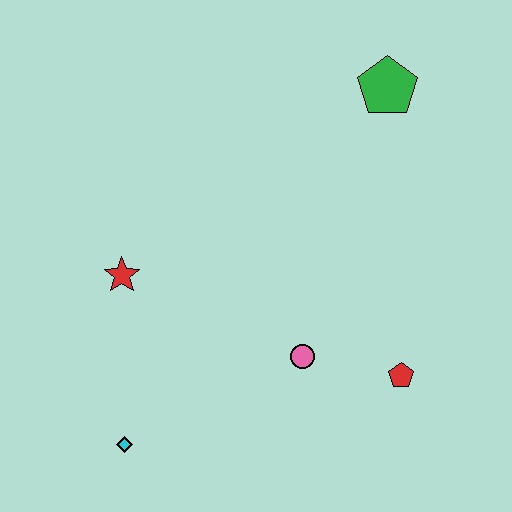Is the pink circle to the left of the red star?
No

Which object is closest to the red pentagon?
The pink circle is closest to the red pentagon.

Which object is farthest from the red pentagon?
The red star is farthest from the red pentagon.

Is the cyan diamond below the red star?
Yes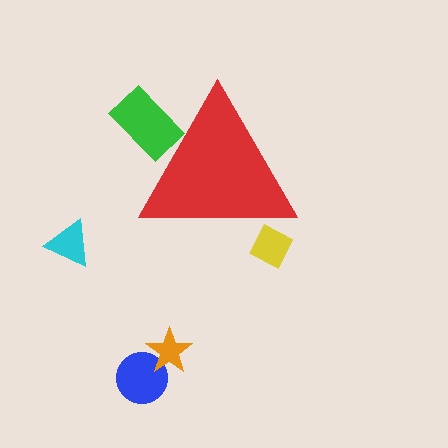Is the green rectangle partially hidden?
Yes, the green rectangle is partially hidden behind the red triangle.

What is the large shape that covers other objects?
A red triangle.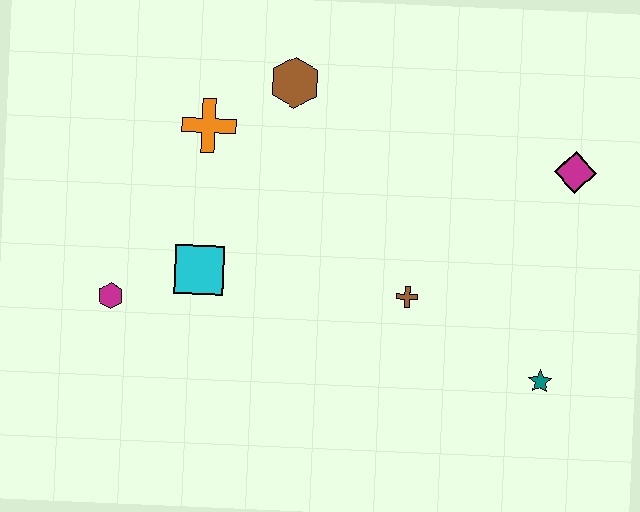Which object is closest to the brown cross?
The teal star is closest to the brown cross.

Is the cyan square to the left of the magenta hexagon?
No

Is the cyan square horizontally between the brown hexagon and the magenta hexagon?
Yes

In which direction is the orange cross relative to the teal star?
The orange cross is to the left of the teal star.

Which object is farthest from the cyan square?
The magenta diamond is farthest from the cyan square.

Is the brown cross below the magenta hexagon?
No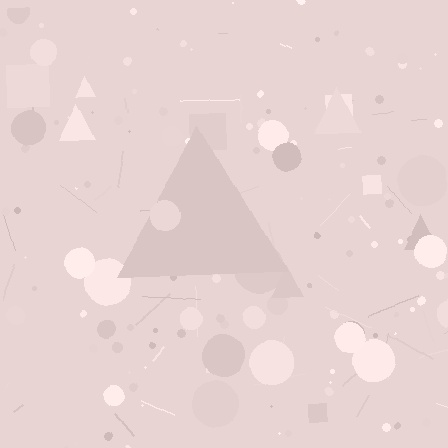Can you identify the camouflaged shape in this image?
The camouflaged shape is a triangle.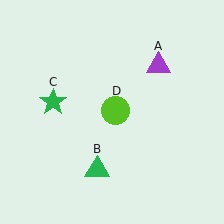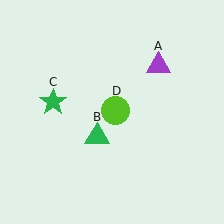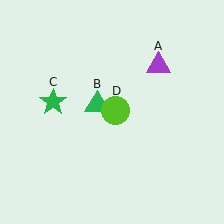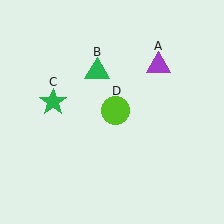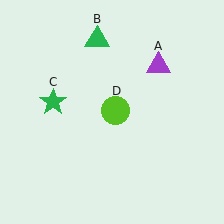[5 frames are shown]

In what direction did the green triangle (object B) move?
The green triangle (object B) moved up.